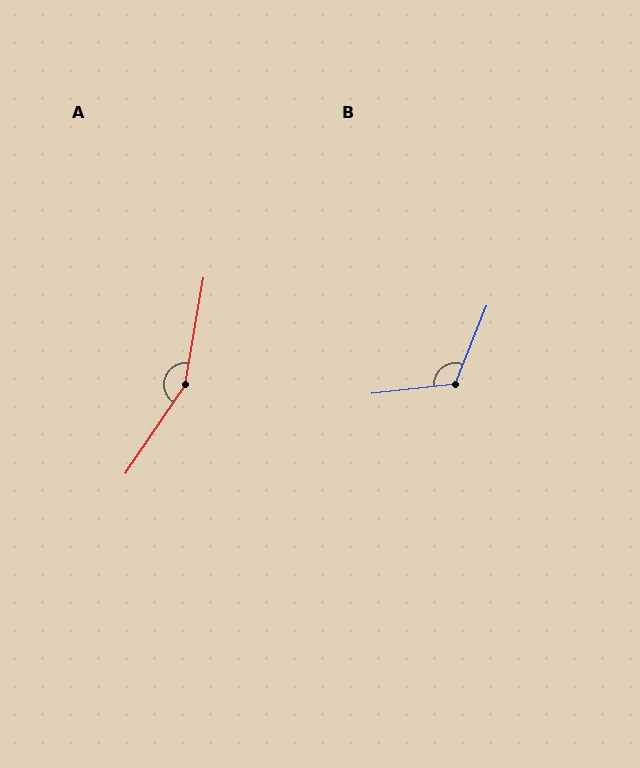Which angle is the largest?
A, at approximately 156 degrees.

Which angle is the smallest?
B, at approximately 118 degrees.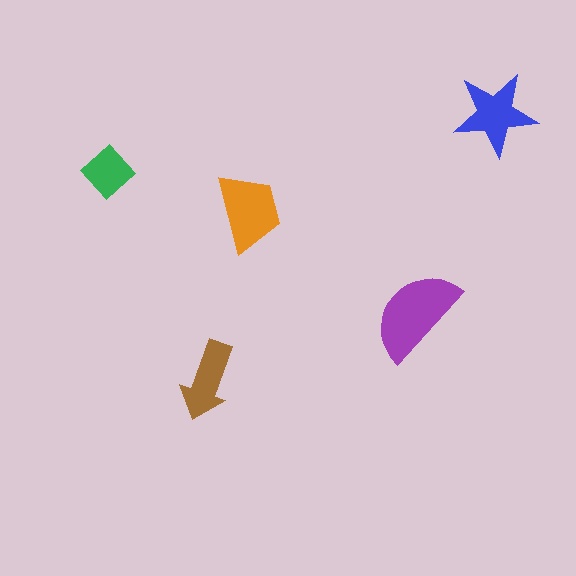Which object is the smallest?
The green diamond.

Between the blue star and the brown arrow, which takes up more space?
The blue star.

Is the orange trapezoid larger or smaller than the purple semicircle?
Smaller.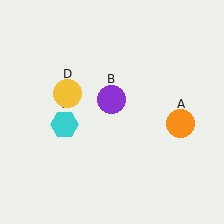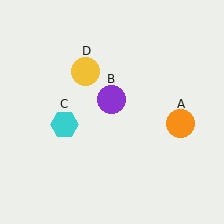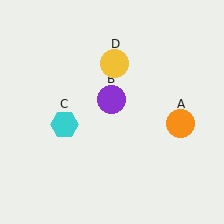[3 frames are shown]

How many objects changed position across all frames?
1 object changed position: yellow circle (object D).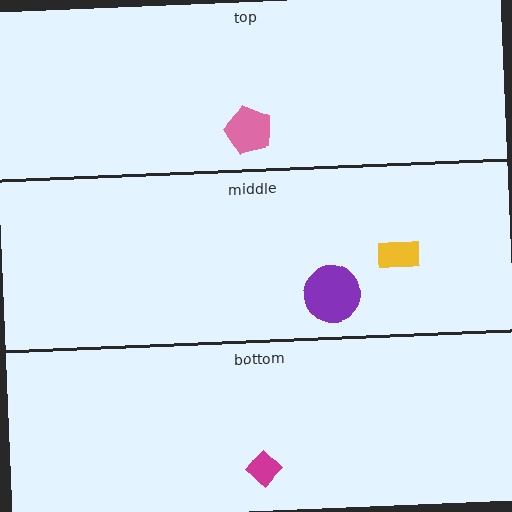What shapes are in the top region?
The pink pentagon.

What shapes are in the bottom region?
The magenta diamond.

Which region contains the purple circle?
The middle region.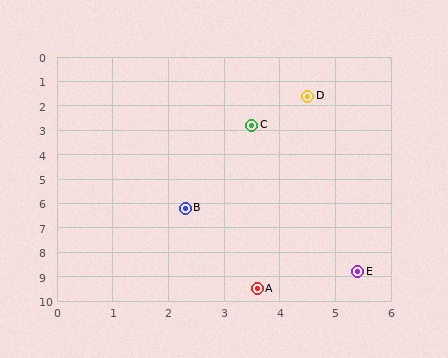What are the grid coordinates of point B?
Point B is at approximately (2.3, 6.2).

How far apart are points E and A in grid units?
Points E and A are about 1.9 grid units apart.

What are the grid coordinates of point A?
Point A is at approximately (3.6, 9.5).